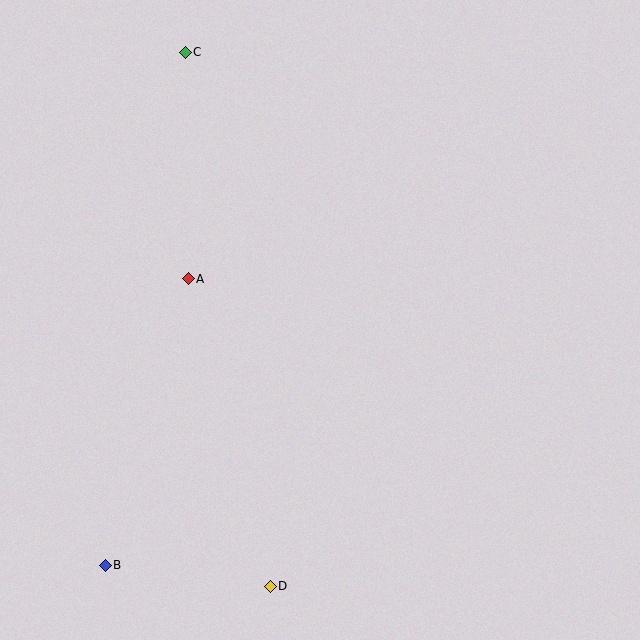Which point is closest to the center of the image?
Point A at (188, 279) is closest to the center.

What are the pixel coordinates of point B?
Point B is at (105, 565).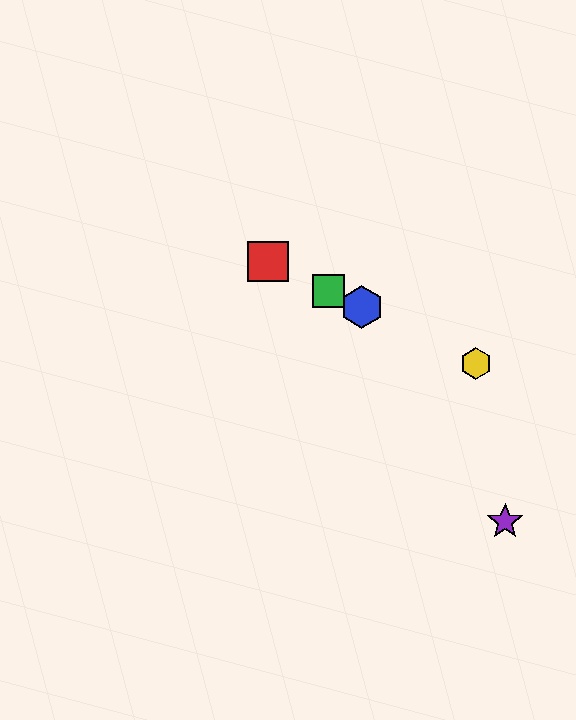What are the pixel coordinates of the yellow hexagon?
The yellow hexagon is at (476, 363).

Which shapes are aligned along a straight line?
The red square, the blue hexagon, the green square, the yellow hexagon are aligned along a straight line.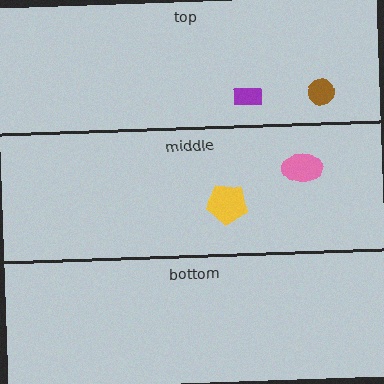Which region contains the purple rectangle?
The top region.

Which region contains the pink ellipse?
The middle region.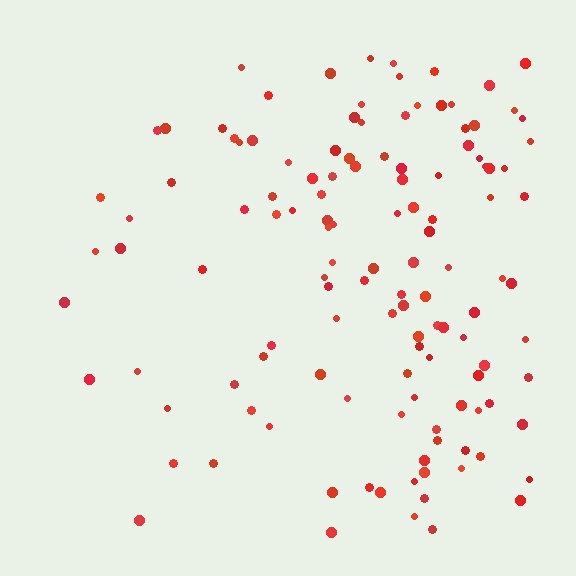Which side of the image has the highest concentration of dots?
The right.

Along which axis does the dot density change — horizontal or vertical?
Horizontal.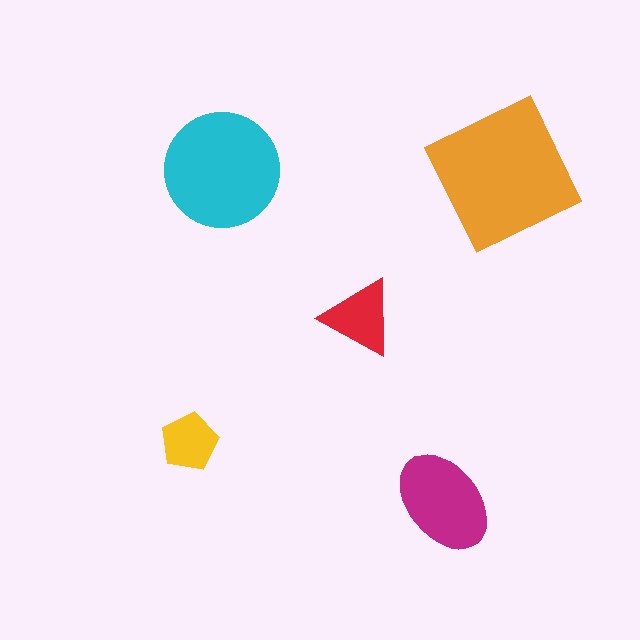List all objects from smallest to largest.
The yellow pentagon, the red triangle, the magenta ellipse, the cyan circle, the orange square.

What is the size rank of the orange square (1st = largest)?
1st.